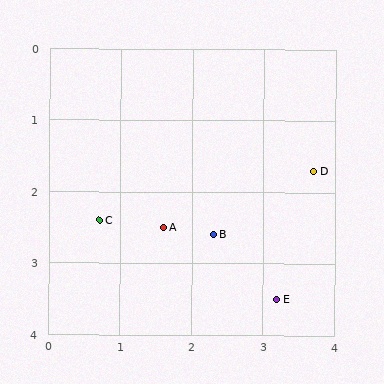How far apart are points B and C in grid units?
Points B and C are about 1.6 grid units apart.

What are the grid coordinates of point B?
Point B is at approximately (2.3, 2.6).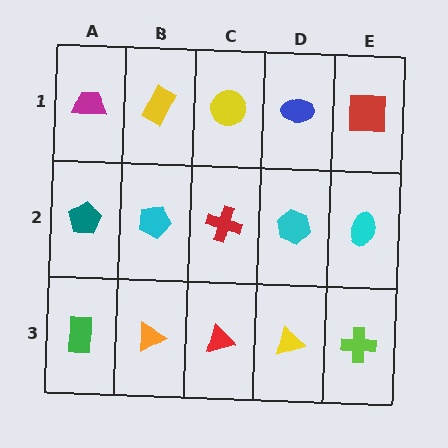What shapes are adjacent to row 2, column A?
A magenta trapezoid (row 1, column A), a green rectangle (row 3, column A), a cyan pentagon (row 2, column B).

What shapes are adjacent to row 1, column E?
A cyan ellipse (row 2, column E), a blue ellipse (row 1, column D).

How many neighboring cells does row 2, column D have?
4.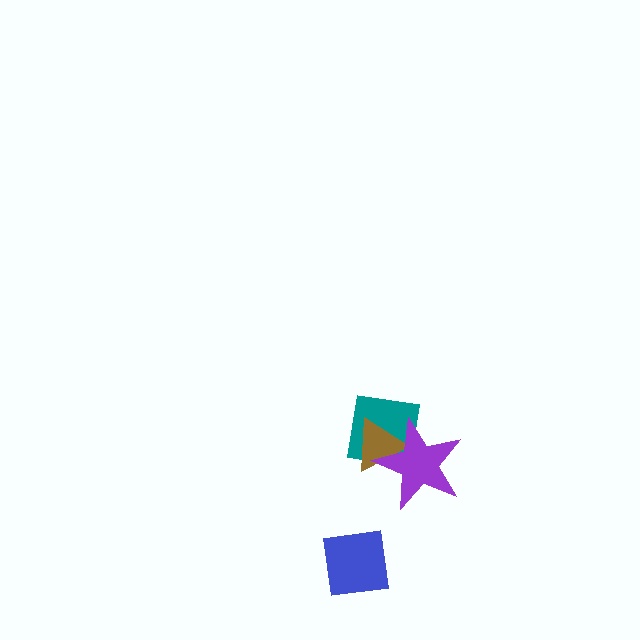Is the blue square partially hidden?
No, no other shape covers it.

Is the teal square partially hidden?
Yes, it is partially covered by another shape.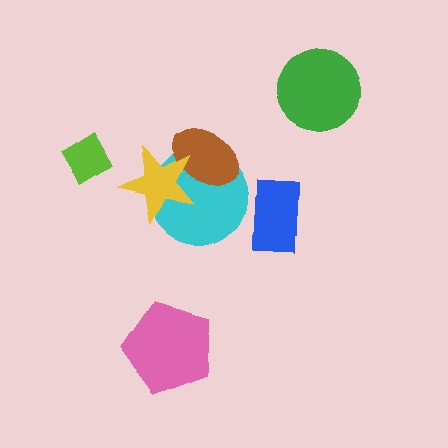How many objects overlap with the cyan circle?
2 objects overlap with the cyan circle.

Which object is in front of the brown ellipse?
The yellow star is in front of the brown ellipse.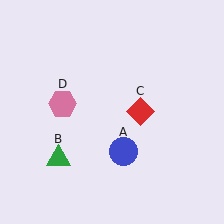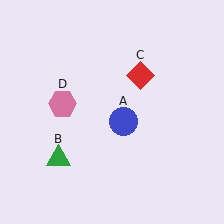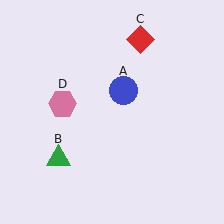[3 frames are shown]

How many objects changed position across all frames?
2 objects changed position: blue circle (object A), red diamond (object C).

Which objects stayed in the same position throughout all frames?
Green triangle (object B) and pink hexagon (object D) remained stationary.